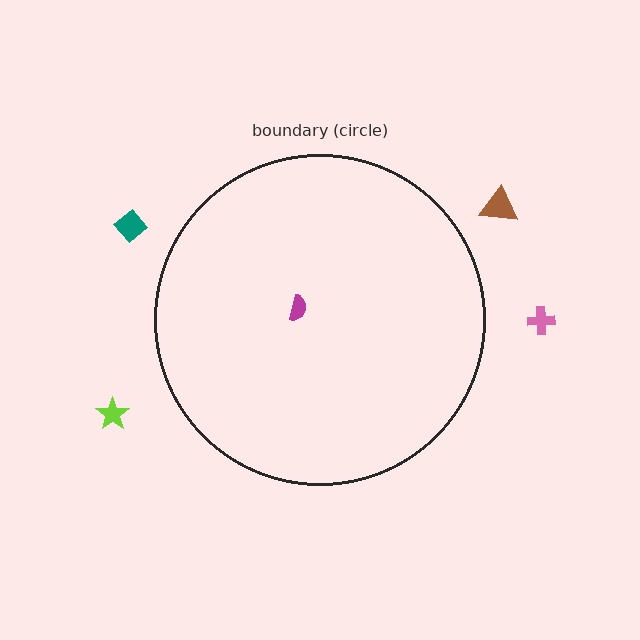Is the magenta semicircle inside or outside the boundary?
Inside.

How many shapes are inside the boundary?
1 inside, 4 outside.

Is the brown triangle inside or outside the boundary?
Outside.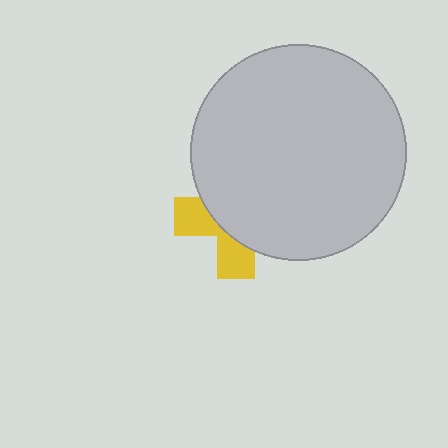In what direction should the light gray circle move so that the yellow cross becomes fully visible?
The light gray circle should move toward the upper-right. That is the shortest direction to clear the overlap and leave the yellow cross fully visible.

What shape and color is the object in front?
The object in front is a light gray circle.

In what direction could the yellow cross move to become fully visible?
The yellow cross could move toward the lower-left. That would shift it out from behind the light gray circle entirely.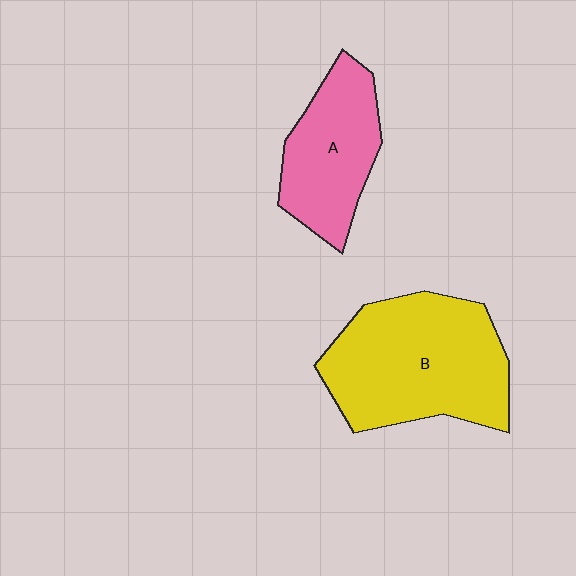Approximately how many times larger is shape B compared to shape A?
Approximately 1.6 times.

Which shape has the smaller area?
Shape A (pink).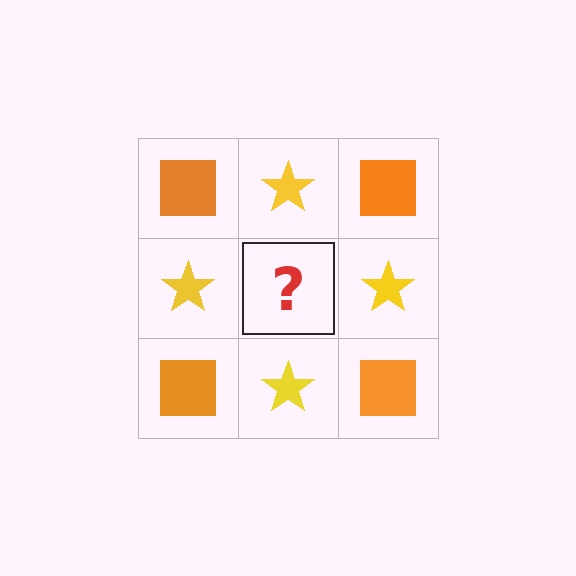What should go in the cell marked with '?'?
The missing cell should contain an orange square.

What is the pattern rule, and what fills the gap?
The rule is that it alternates orange square and yellow star in a checkerboard pattern. The gap should be filled with an orange square.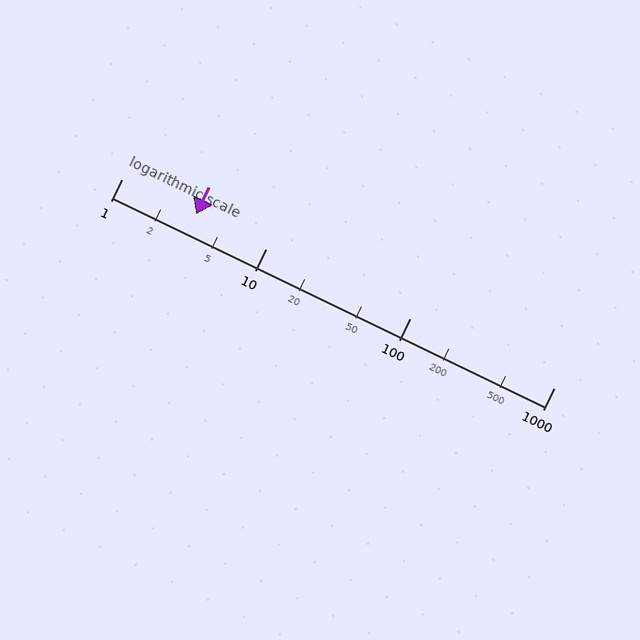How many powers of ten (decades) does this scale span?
The scale spans 3 decades, from 1 to 1000.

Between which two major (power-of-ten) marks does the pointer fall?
The pointer is between 1 and 10.